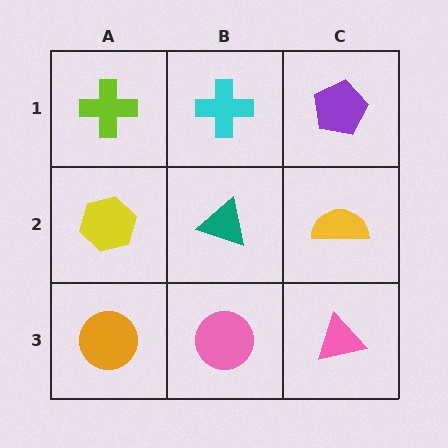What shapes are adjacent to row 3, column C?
A yellow semicircle (row 2, column C), a pink circle (row 3, column B).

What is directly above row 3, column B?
A teal triangle.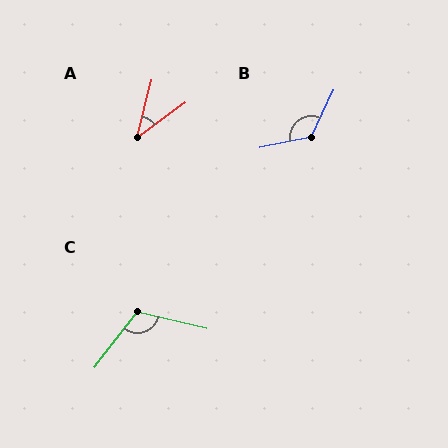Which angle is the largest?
B, at approximately 127 degrees.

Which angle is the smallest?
A, at approximately 40 degrees.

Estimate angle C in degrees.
Approximately 115 degrees.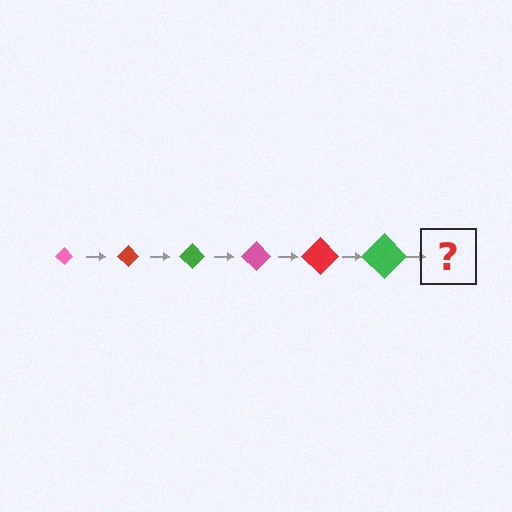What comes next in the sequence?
The next element should be a pink diamond, larger than the previous one.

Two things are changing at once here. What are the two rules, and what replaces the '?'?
The two rules are that the diamond grows larger each step and the color cycles through pink, red, and green. The '?' should be a pink diamond, larger than the previous one.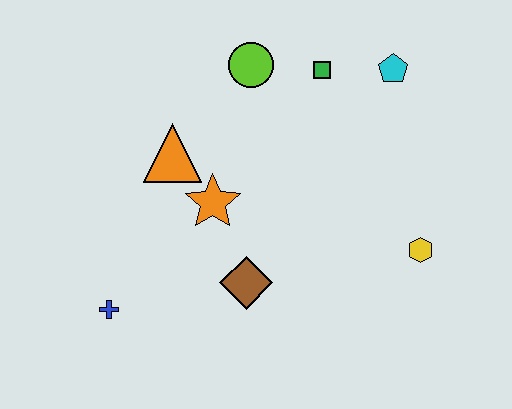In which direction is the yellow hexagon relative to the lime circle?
The yellow hexagon is below the lime circle.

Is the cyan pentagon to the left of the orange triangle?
No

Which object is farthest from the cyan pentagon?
The blue cross is farthest from the cyan pentagon.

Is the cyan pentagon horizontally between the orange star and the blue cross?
No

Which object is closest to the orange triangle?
The orange star is closest to the orange triangle.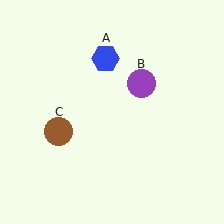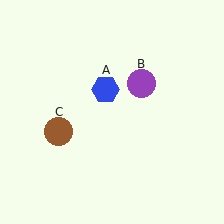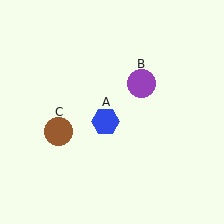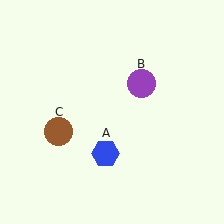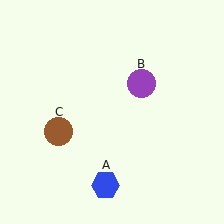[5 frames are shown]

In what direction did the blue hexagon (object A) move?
The blue hexagon (object A) moved down.